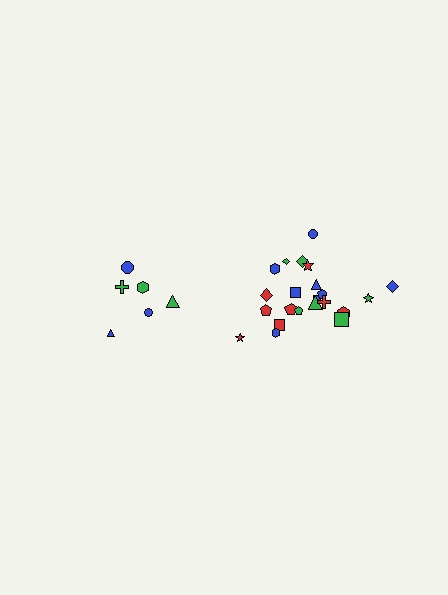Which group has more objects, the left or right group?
The right group.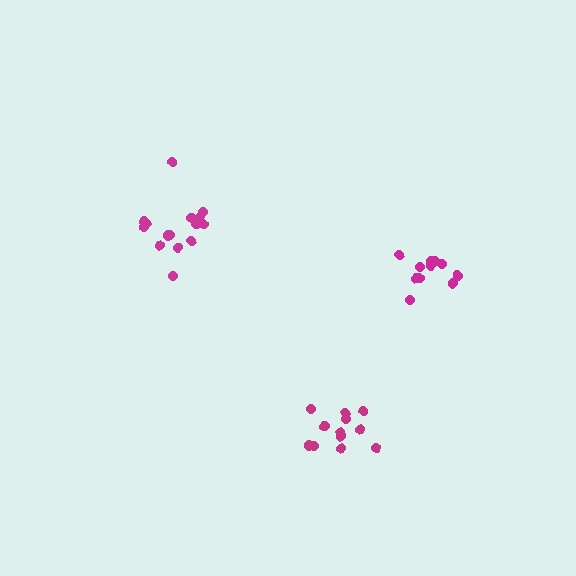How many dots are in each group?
Group 1: 16 dots, Group 2: 11 dots, Group 3: 12 dots (39 total).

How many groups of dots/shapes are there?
There are 3 groups.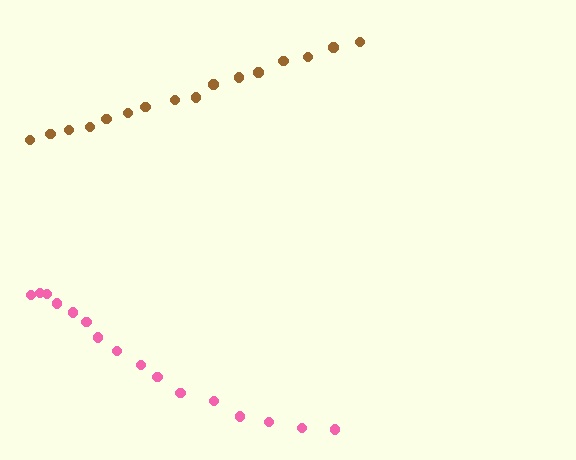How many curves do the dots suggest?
There are 2 distinct paths.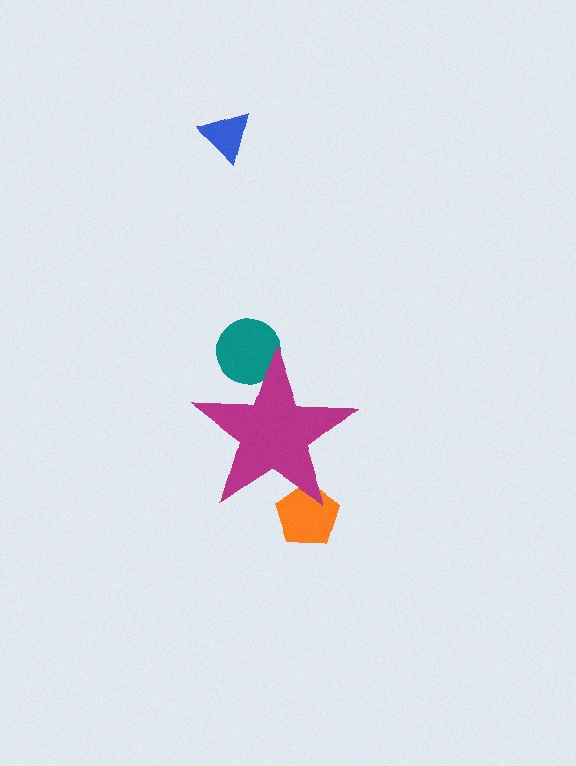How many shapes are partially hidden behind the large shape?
2 shapes are partially hidden.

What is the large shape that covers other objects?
A magenta star.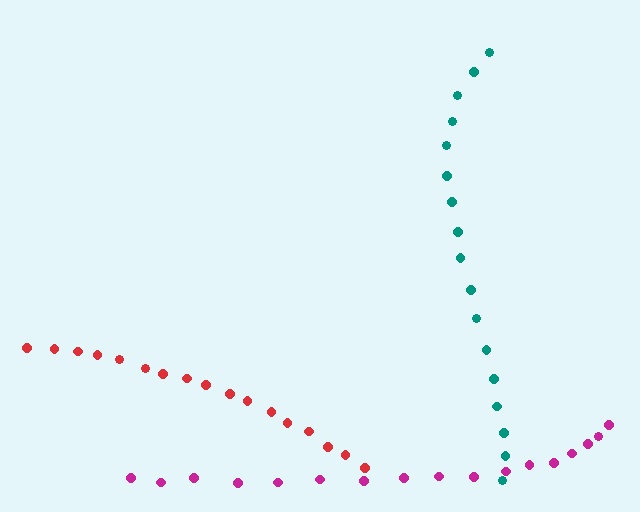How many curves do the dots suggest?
There are 3 distinct paths.